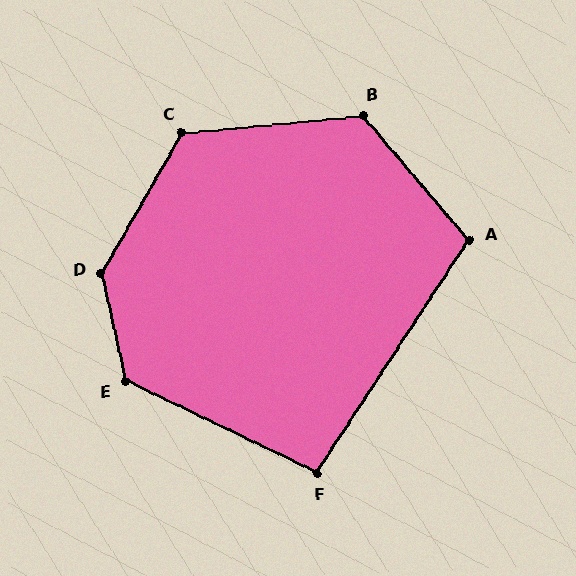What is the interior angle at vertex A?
Approximately 106 degrees (obtuse).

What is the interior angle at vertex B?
Approximately 125 degrees (obtuse).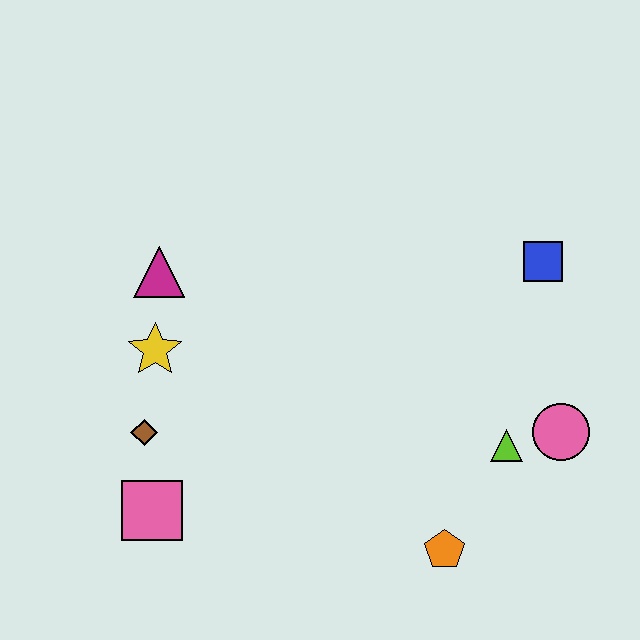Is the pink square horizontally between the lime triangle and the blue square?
No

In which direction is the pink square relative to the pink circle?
The pink square is to the left of the pink circle.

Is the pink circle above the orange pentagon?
Yes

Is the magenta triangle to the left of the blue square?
Yes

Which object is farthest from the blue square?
The pink square is farthest from the blue square.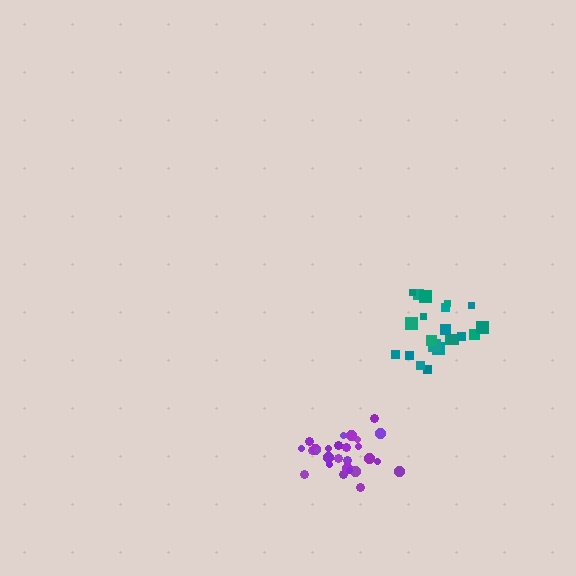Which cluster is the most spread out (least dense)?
Teal.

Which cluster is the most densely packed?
Purple.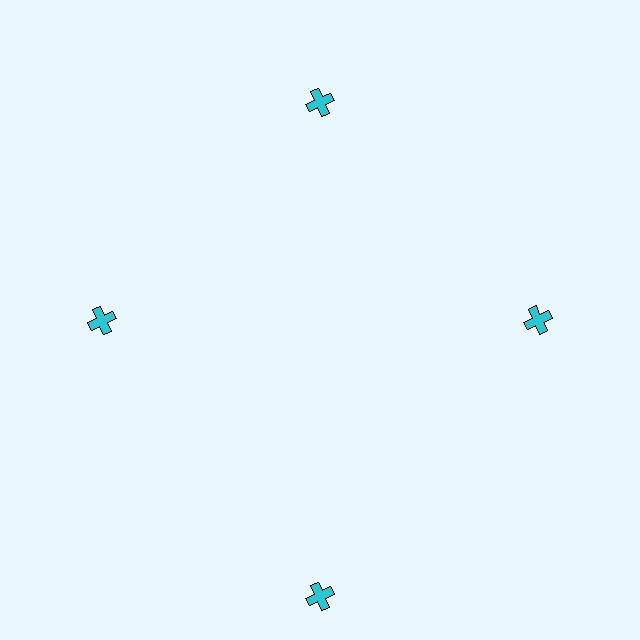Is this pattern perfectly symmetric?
No. The 4 cyan crosses are arranged in a ring, but one element near the 6 o'clock position is pushed outward from the center, breaking the 4-fold rotational symmetry.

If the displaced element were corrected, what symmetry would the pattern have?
It would have 4-fold rotational symmetry — the pattern would map onto itself every 90 degrees.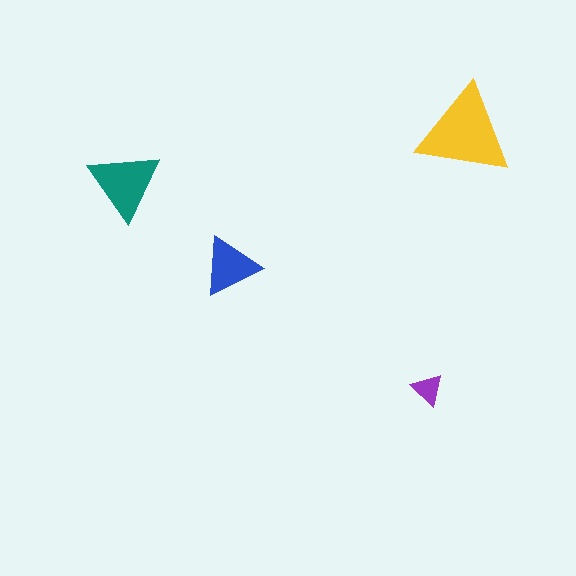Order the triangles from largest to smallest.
the yellow one, the teal one, the blue one, the purple one.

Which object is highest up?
The yellow triangle is topmost.